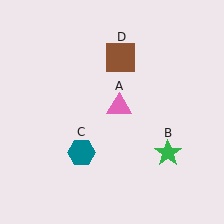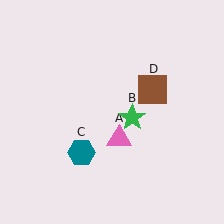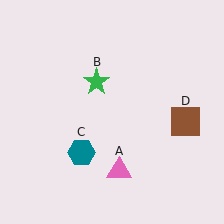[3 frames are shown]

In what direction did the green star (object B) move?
The green star (object B) moved up and to the left.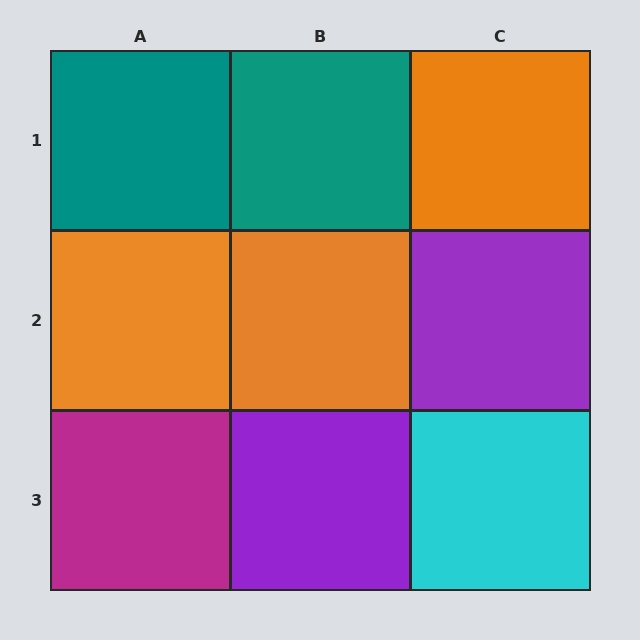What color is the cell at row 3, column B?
Purple.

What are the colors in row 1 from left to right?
Teal, teal, orange.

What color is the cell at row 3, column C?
Cyan.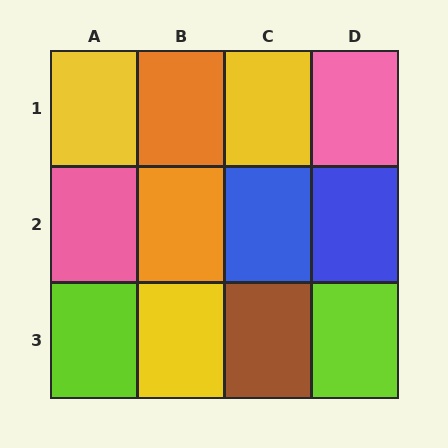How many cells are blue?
2 cells are blue.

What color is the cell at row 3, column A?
Lime.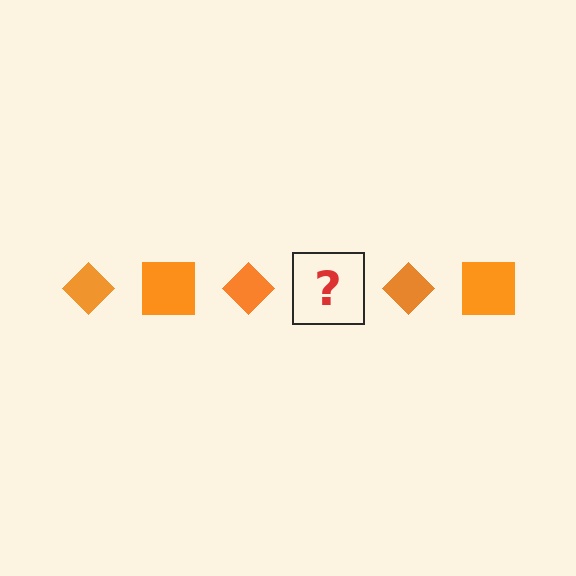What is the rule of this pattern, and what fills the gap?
The rule is that the pattern cycles through diamond, square shapes in orange. The gap should be filled with an orange square.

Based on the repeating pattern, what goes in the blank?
The blank should be an orange square.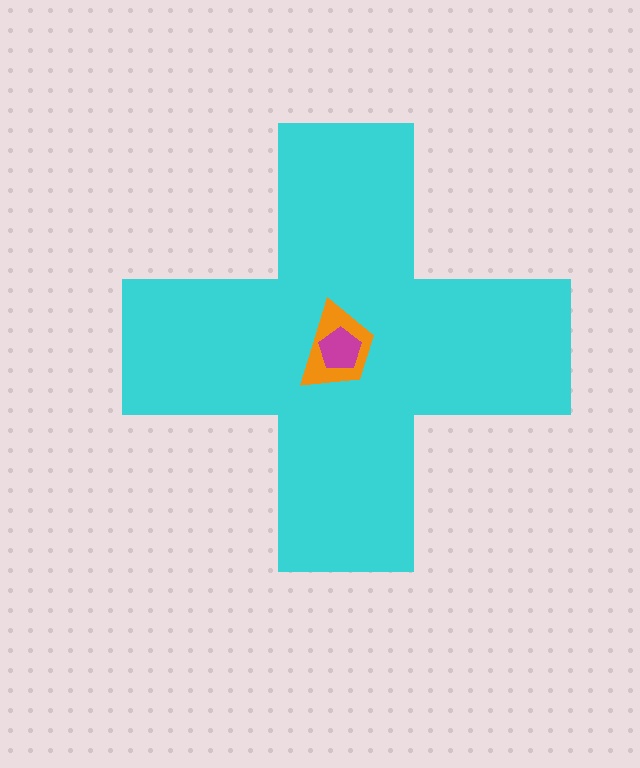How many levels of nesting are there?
3.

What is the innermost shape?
The magenta pentagon.